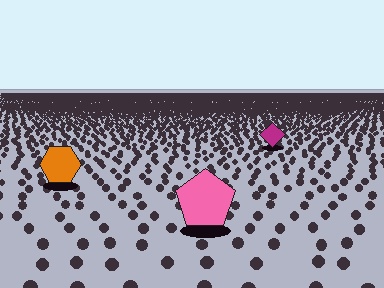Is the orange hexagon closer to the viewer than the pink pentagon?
No. The pink pentagon is closer — you can tell from the texture gradient: the ground texture is coarser near it.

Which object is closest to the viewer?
The pink pentagon is closest. The texture marks near it are larger and more spread out.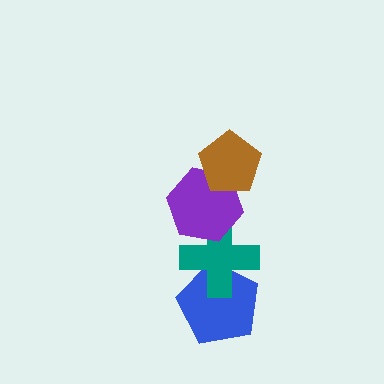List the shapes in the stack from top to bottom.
From top to bottom: the brown pentagon, the purple hexagon, the teal cross, the blue pentagon.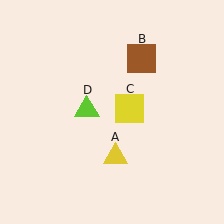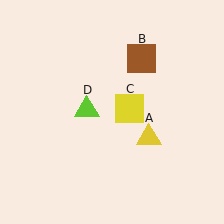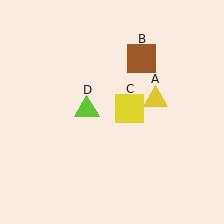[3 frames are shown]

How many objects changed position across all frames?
1 object changed position: yellow triangle (object A).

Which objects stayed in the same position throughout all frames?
Brown square (object B) and yellow square (object C) and lime triangle (object D) remained stationary.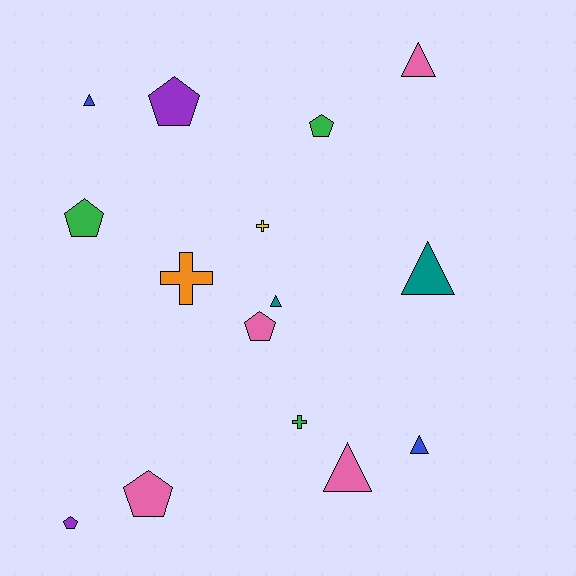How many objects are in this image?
There are 15 objects.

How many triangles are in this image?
There are 6 triangles.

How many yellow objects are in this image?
There is 1 yellow object.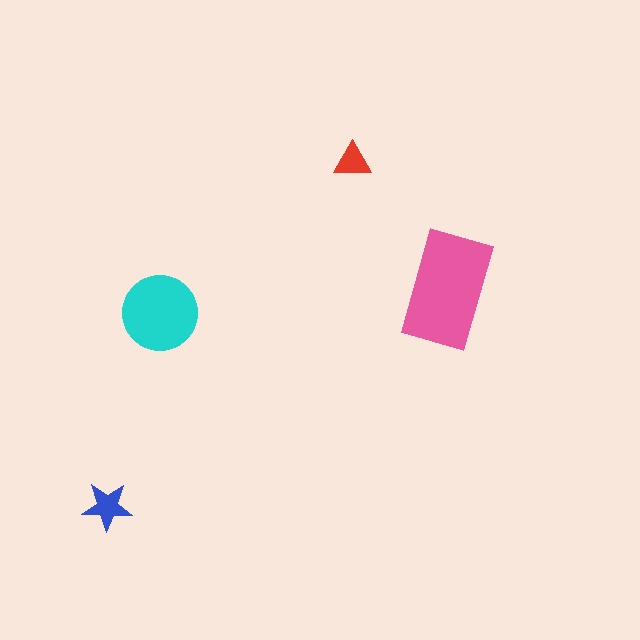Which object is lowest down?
The blue star is bottommost.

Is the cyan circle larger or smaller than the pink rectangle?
Smaller.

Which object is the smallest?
The red triangle.